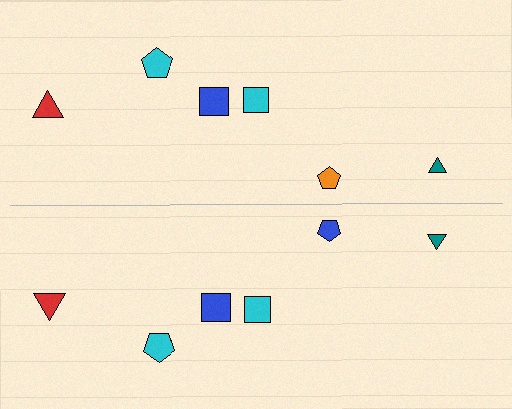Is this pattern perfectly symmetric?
No, the pattern is not perfectly symmetric. The blue pentagon on the bottom side breaks the symmetry — its mirror counterpart is orange.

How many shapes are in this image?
There are 12 shapes in this image.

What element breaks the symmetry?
The blue pentagon on the bottom side breaks the symmetry — its mirror counterpart is orange.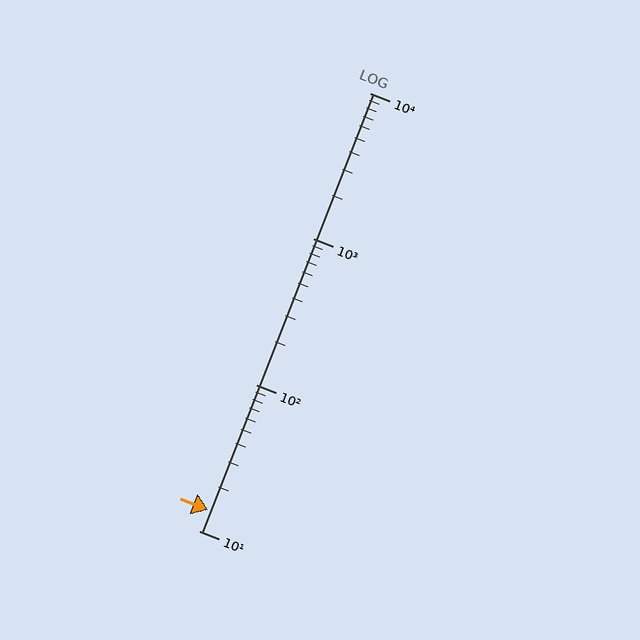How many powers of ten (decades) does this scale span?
The scale spans 3 decades, from 10 to 10000.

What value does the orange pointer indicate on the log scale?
The pointer indicates approximately 14.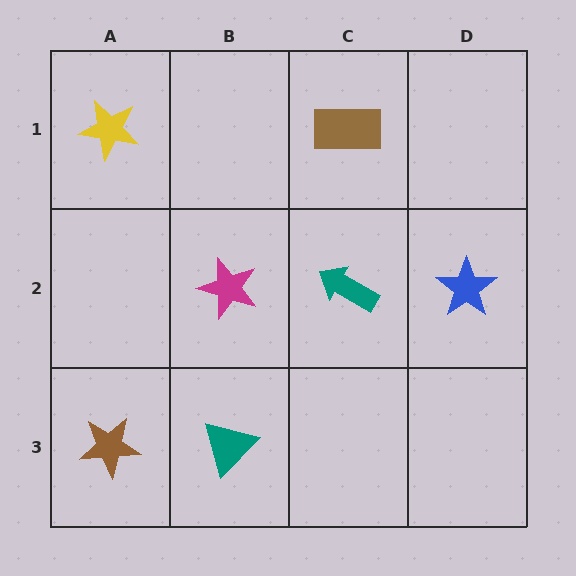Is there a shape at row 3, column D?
No, that cell is empty.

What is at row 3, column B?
A teal triangle.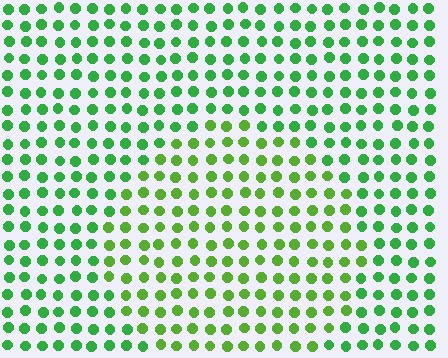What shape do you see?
I see a circle.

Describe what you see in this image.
The image is filled with small green elements in a uniform arrangement. A circle-shaped region is visible where the elements are tinted to a slightly different hue, forming a subtle color boundary.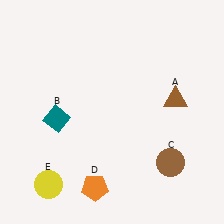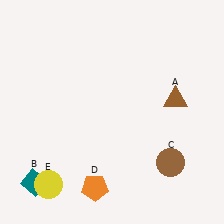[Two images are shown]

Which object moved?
The teal diamond (B) moved down.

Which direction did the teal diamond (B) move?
The teal diamond (B) moved down.